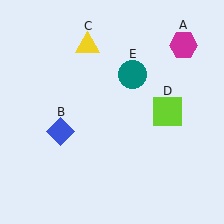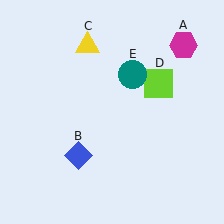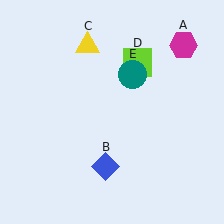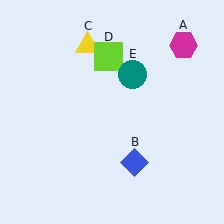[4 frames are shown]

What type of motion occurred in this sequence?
The blue diamond (object B), lime square (object D) rotated counterclockwise around the center of the scene.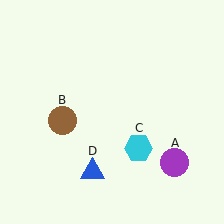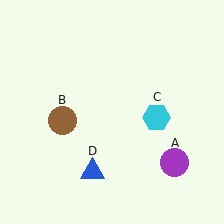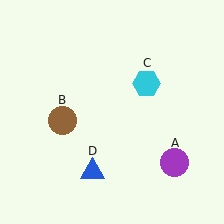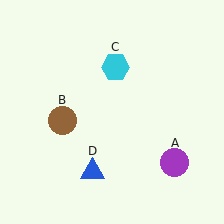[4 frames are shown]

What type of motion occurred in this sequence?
The cyan hexagon (object C) rotated counterclockwise around the center of the scene.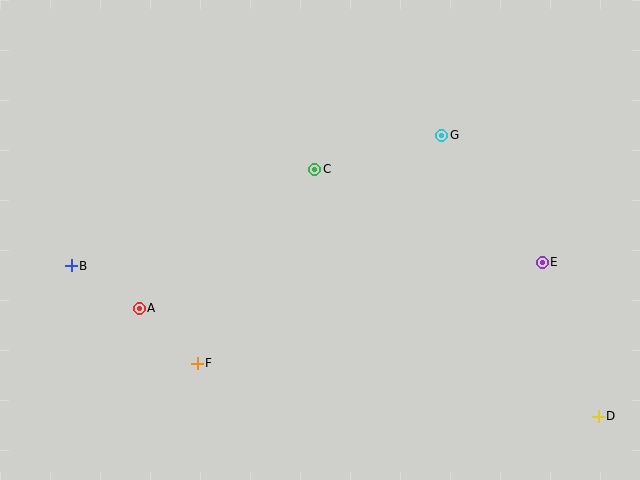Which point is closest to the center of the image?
Point C at (315, 169) is closest to the center.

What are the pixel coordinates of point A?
Point A is at (139, 308).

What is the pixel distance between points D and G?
The distance between D and G is 322 pixels.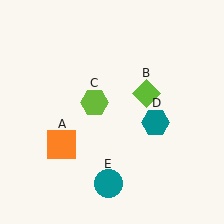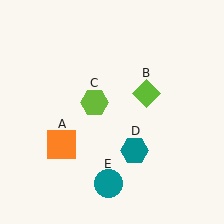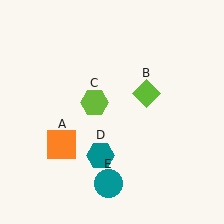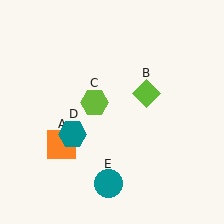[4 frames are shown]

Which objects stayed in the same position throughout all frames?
Orange square (object A) and lime diamond (object B) and lime hexagon (object C) and teal circle (object E) remained stationary.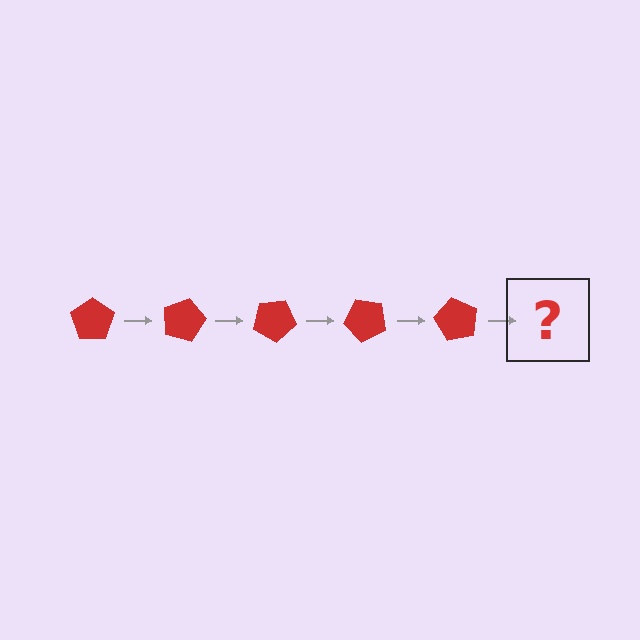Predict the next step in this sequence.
The next step is a red pentagon rotated 75 degrees.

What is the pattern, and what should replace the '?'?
The pattern is that the pentagon rotates 15 degrees each step. The '?' should be a red pentagon rotated 75 degrees.